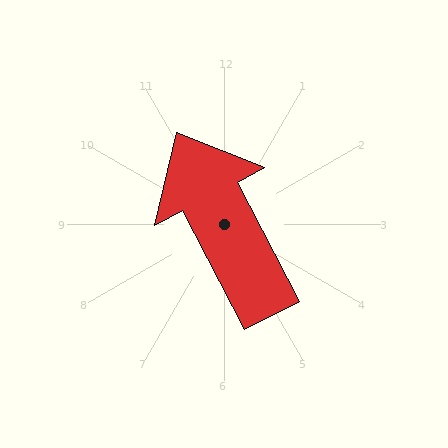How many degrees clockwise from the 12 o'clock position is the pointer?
Approximately 332 degrees.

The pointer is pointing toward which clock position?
Roughly 11 o'clock.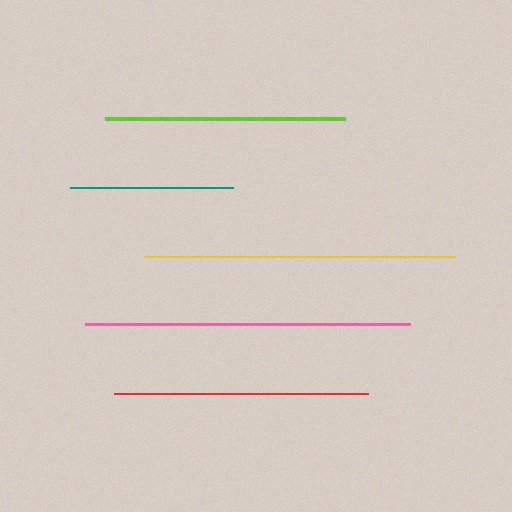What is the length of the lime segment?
The lime segment is approximately 240 pixels long.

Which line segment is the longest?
The pink line is the longest at approximately 325 pixels.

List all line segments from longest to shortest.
From longest to shortest: pink, yellow, red, lime, teal.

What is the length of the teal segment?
The teal segment is approximately 163 pixels long.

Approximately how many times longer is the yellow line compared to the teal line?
The yellow line is approximately 1.9 times the length of the teal line.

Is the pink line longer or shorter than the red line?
The pink line is longer than the red line.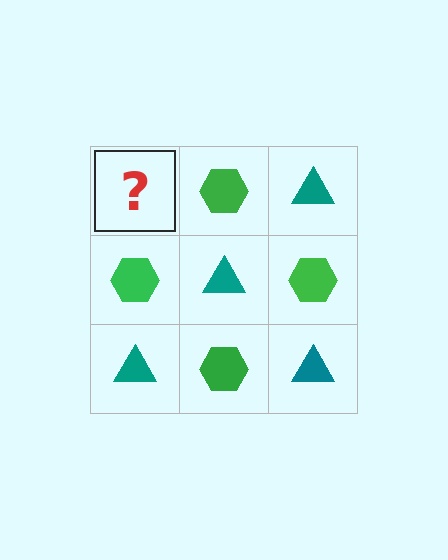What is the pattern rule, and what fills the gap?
The rule is that it alternates teal triangle and green hexagon in a checkerboard pattern. The gap should be filled with a teal triangle.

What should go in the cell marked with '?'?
The missing cell should contain a teal triangle.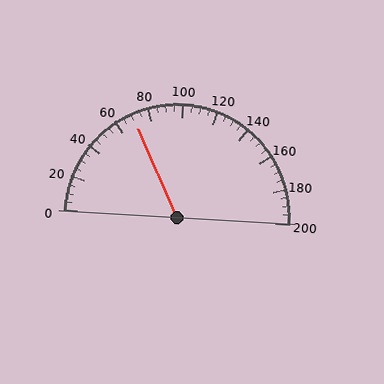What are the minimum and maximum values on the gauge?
The gauge ranges from 0 to 200.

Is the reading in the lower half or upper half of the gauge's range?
The reading is in the lower half of the range (0 to 200).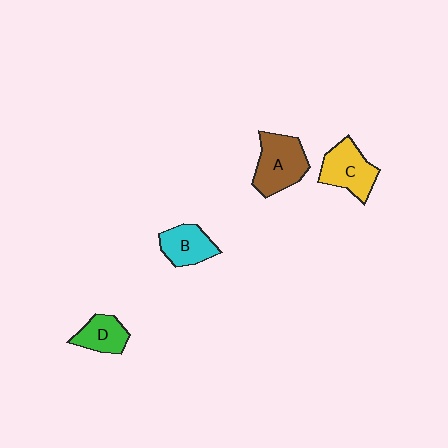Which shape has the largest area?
Shape A (brown).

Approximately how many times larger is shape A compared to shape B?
Approximately 1.4 times.